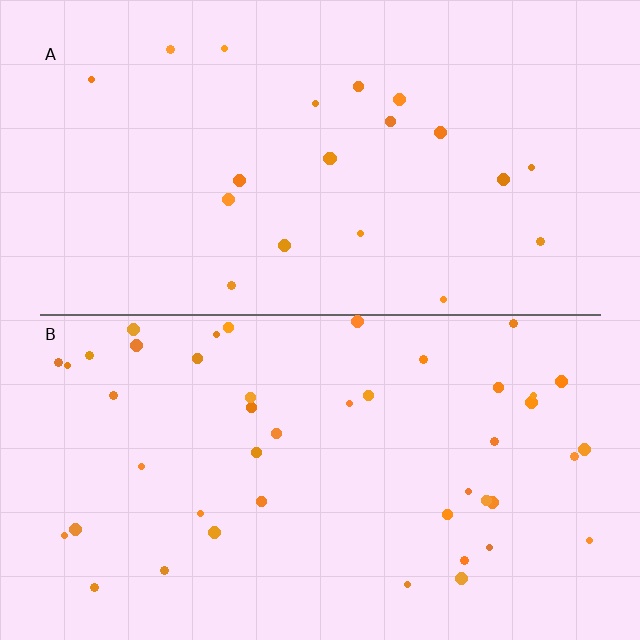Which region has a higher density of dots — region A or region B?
B (the bottom).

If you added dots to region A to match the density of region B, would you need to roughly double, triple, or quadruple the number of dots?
Approximately double.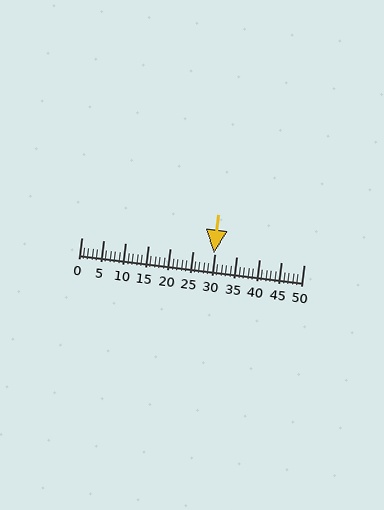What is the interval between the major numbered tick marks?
The major tick marks are spaced 5 units apart.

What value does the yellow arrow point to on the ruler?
The yellow arrow points to approximately 30.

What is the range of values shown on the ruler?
The ruler shows values from 0 to 50.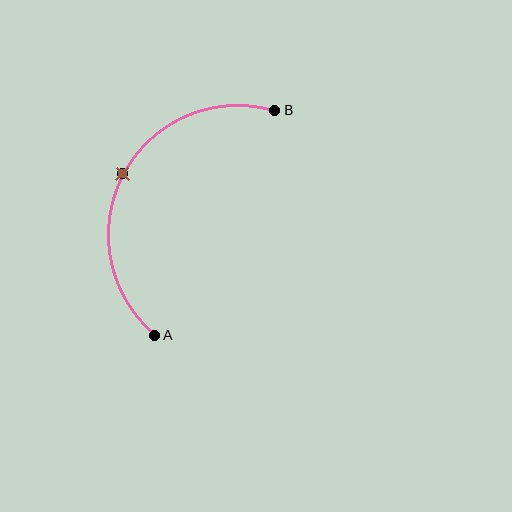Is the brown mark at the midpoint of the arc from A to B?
Yes. The brown mark lies on the arc at equal arc-length from both A and B — it is the arc midpoint.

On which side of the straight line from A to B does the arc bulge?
The arc bulges to the left of the straight line connecting A and B.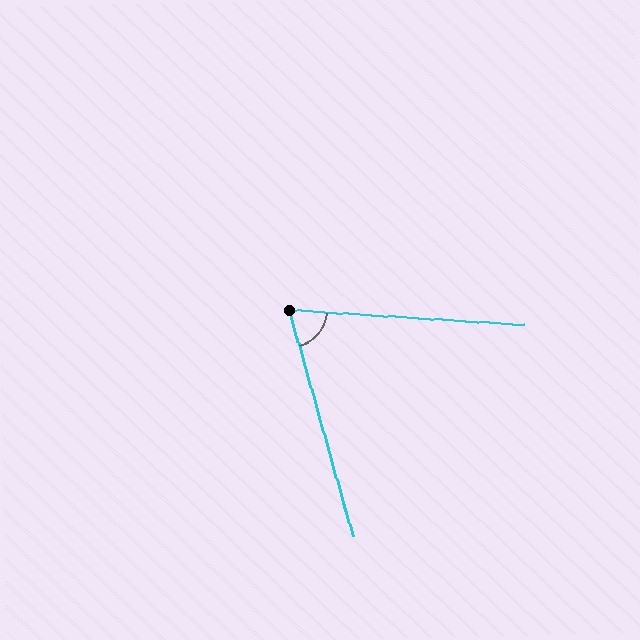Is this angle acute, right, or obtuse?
It is acute.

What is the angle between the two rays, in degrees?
Approximately 71 degrees.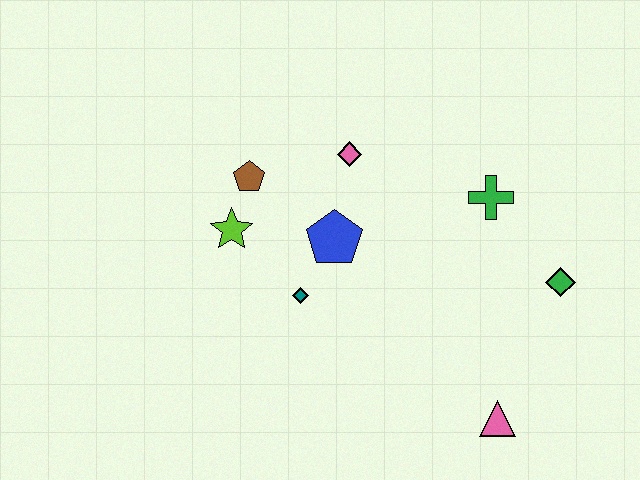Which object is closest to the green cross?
The green diamond is closest to the green cross.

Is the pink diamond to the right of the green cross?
No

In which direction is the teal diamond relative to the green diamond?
The teal diamond is to the left of the green diamond.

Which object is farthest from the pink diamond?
The pink triangle is farthest from the pink diamond.